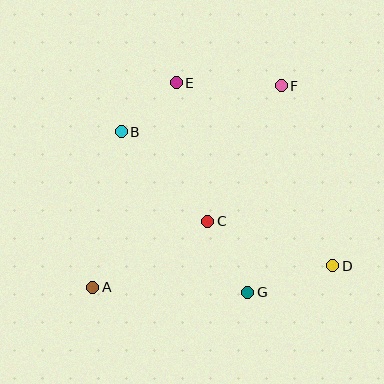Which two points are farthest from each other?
Points A and F are farthest from each other.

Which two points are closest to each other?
Points B and E are closest to each other.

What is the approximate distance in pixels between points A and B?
The distance between A and B is approximately 158 pixels.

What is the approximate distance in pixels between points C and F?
The distance between C and F is approximately 154 pixels.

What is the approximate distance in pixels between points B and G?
The distance between B and G is approximately 204 pixels.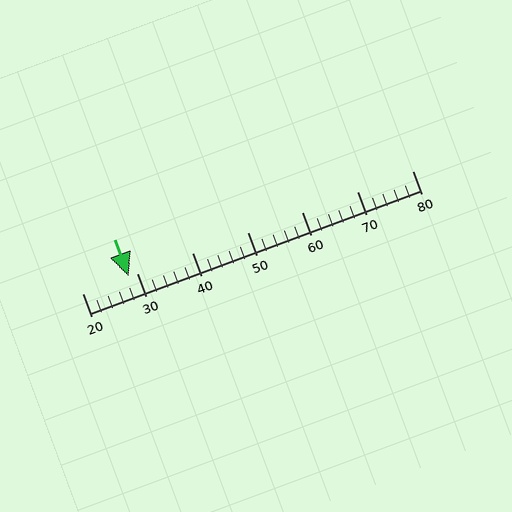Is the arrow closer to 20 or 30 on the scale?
The arrow is closer to 30.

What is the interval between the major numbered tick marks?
The major tick marks are spaced 10 units apart.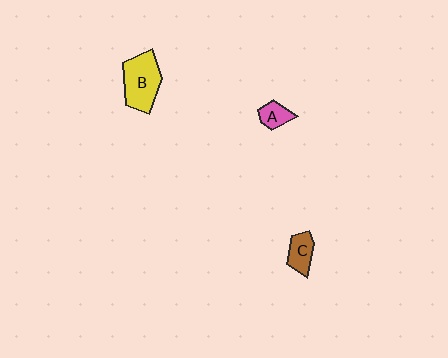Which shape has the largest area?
Shape B (yellow).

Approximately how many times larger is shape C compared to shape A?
Approximately 1.3 times.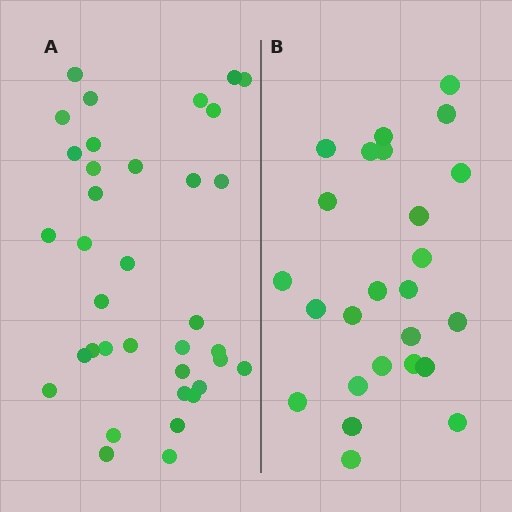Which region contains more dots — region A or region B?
Region A (the left region) has more dots.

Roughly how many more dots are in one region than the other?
Region A has roughly 12 or so more dots than region B.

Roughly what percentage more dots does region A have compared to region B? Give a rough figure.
About 45% more.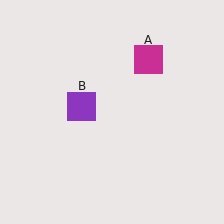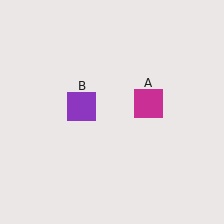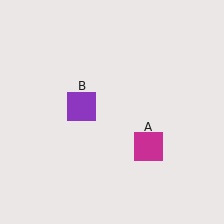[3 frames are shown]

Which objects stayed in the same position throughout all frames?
Purple square (object B) remained stationary.